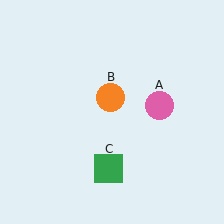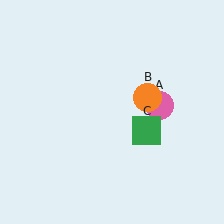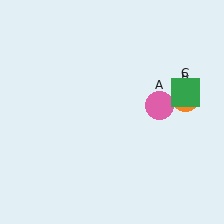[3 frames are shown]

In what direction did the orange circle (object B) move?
The orange circle (object B) moved right.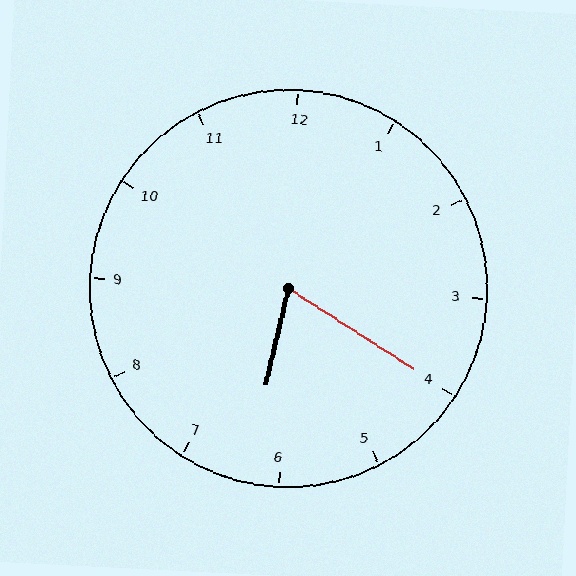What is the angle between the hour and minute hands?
Approximately 70 degrees.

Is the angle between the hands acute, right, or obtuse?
It is acute.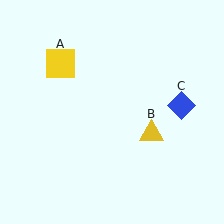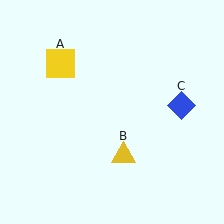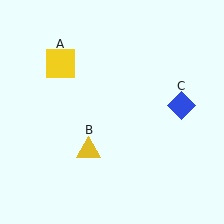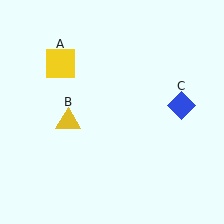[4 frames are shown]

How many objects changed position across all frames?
1 object changed position: yellow triangle (object B).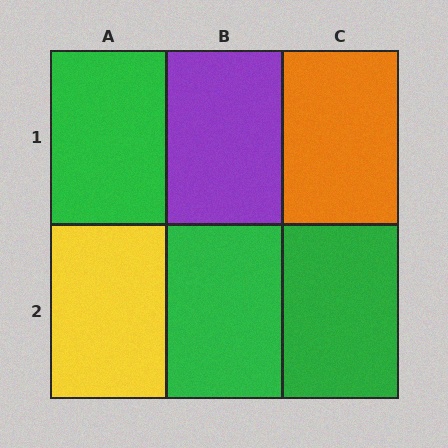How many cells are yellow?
1 cell is yellow.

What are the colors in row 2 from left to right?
Yellow, green, green.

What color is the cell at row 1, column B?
Purple.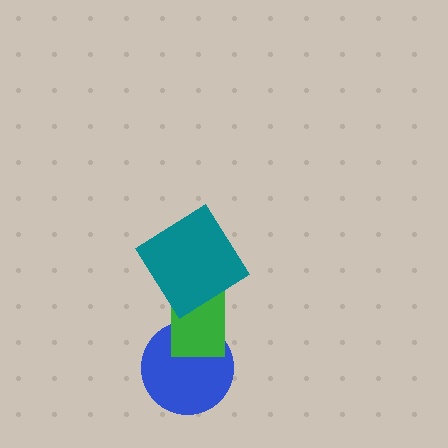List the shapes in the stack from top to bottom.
From top to bottom: the teal diamond, the green rectangle, the blue circle.